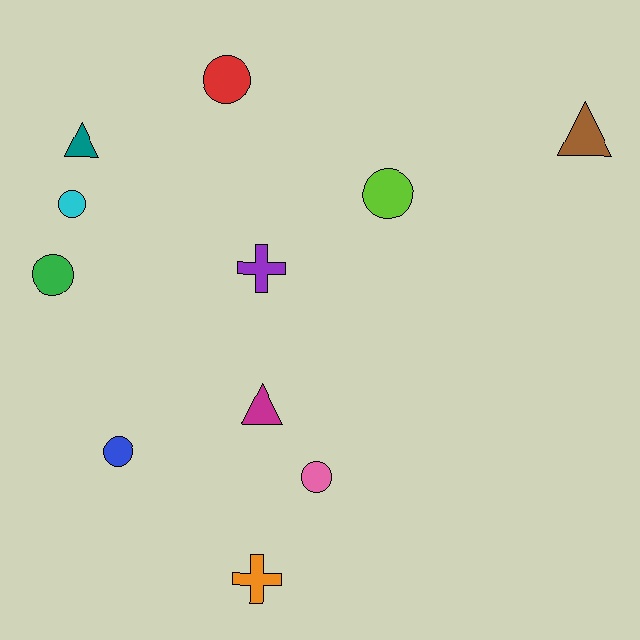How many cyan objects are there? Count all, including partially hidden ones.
There is 1 cyan object.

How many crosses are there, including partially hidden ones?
There are 2 crosses.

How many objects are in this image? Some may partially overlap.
There are 11 objects.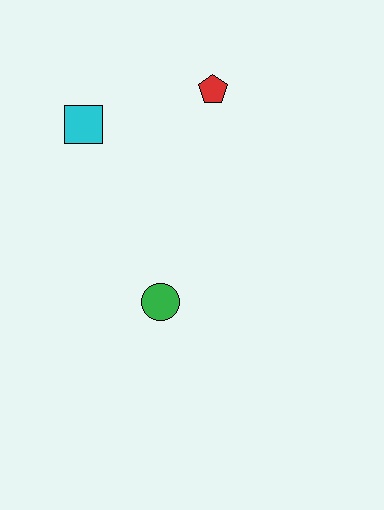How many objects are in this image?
There are 3 objects.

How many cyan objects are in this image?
There is 1 cyan object.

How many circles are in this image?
There is 1 circle.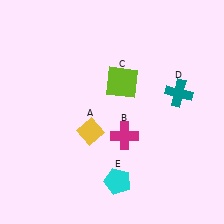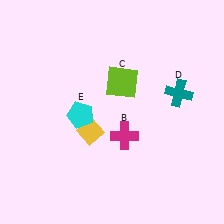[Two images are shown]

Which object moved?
The cyan pentagon (E) moved up.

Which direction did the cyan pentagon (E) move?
The cyan pentagon (E) moved up.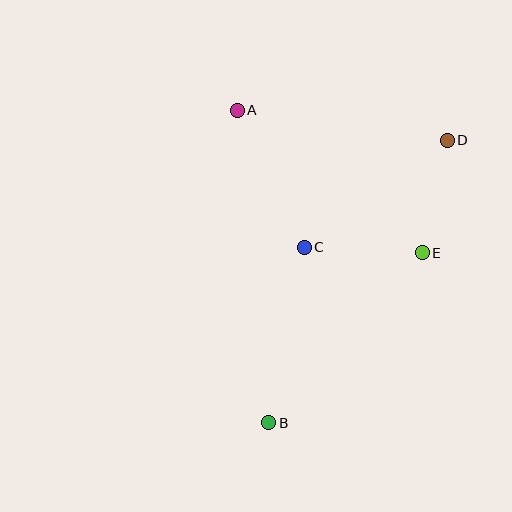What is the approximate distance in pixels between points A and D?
The distance between A and D is approximately 212 pixels.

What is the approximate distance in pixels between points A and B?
The distance between A and B is approximately 314 pixels.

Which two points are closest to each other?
Points D and E are closest to each other.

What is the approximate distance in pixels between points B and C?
The distance between B and C is approximately 179 pixels.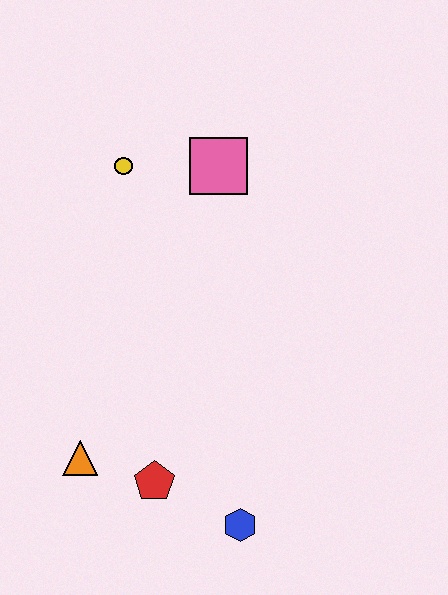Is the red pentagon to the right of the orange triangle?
Yes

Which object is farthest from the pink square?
The blue hexagon is farthest from the pink square.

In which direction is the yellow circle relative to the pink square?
The yellow circle is to the left of the pink square.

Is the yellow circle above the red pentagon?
Yes